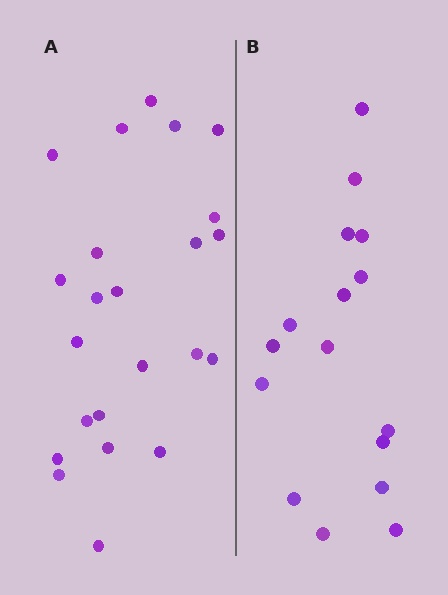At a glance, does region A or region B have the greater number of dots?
Region A (the left region) has more dots.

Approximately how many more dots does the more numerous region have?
Region A has roughly 8 or so more dots than region B.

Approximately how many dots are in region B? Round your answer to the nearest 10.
About 20 dots. (The exact count is 16, which rounds to 20.)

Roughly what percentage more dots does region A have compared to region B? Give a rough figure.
About 45% more.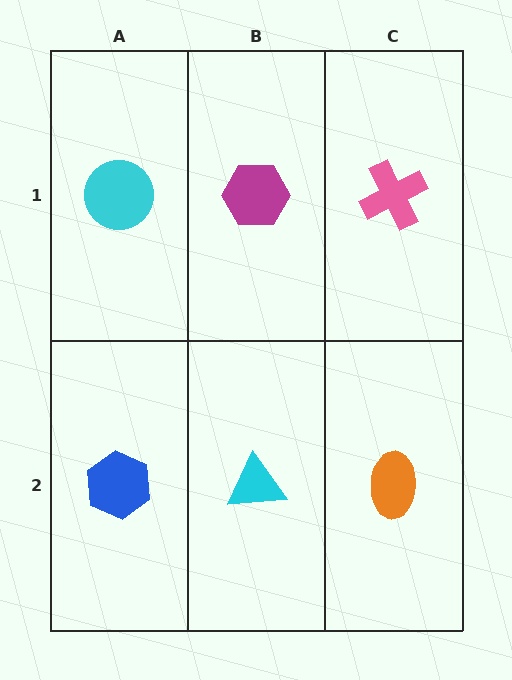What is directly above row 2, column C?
A pink cross.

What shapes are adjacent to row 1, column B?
A cyan triangle (row 2, column B), a cyan circle (row 1, column A), a pink cross (row 1, column C).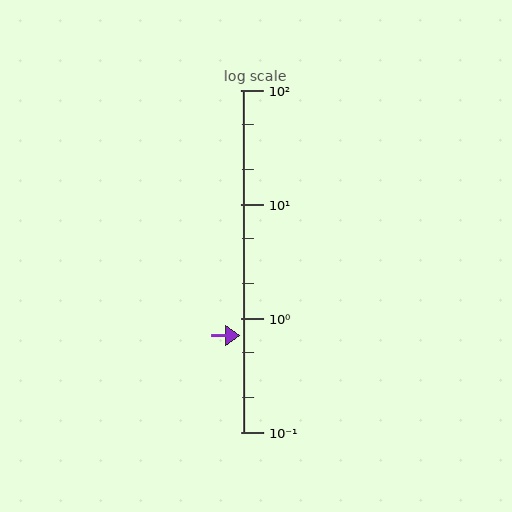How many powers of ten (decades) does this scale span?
The scale spans 3 decades, from 0.1 to 100.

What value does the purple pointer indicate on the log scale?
The pointer indicates approximately 0.7.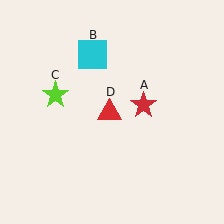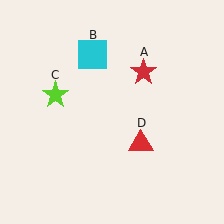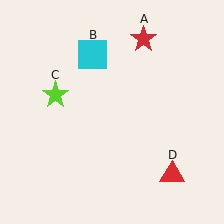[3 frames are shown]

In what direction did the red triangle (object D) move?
The red triangle (object D) moved down and to the right.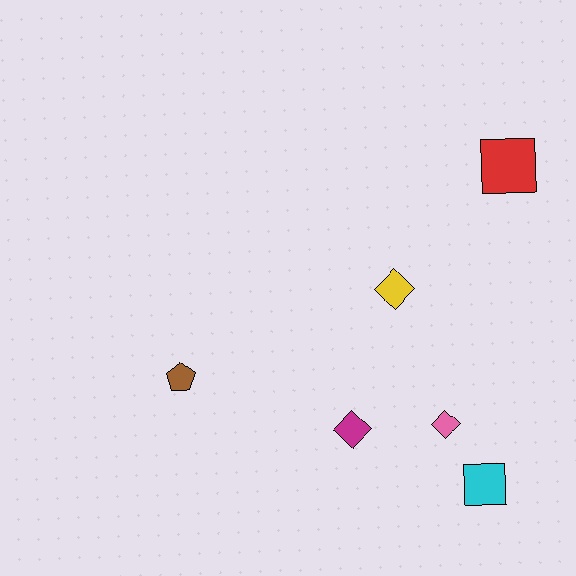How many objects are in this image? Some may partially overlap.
There are 6 objects.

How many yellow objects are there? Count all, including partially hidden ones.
There is 1 yellow object.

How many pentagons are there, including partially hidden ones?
There is 1 pentagon.